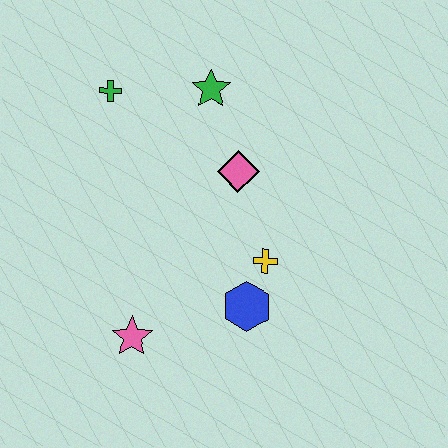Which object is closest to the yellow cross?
The blue hexagon is closest to the yellow cross.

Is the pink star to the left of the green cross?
No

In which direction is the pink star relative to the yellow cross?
The pink star is to the left of the yellow cross.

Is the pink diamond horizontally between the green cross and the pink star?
No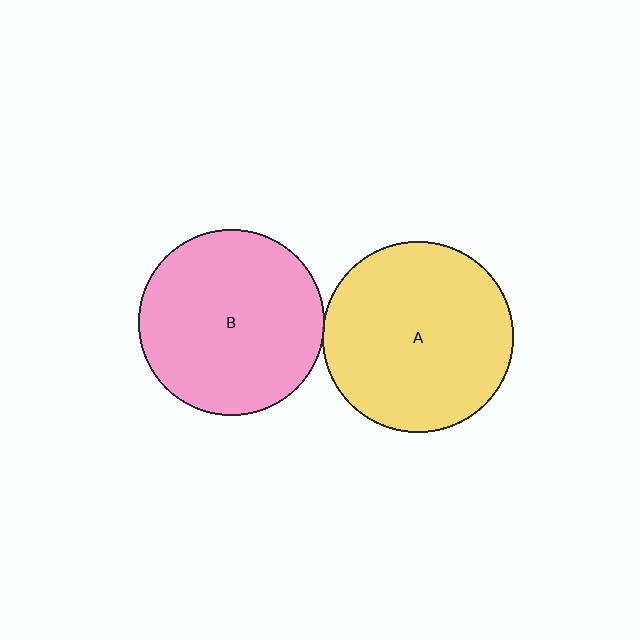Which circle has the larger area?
Circle A (yellow).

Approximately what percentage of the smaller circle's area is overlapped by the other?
Approximately 5%.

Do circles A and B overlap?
Yes.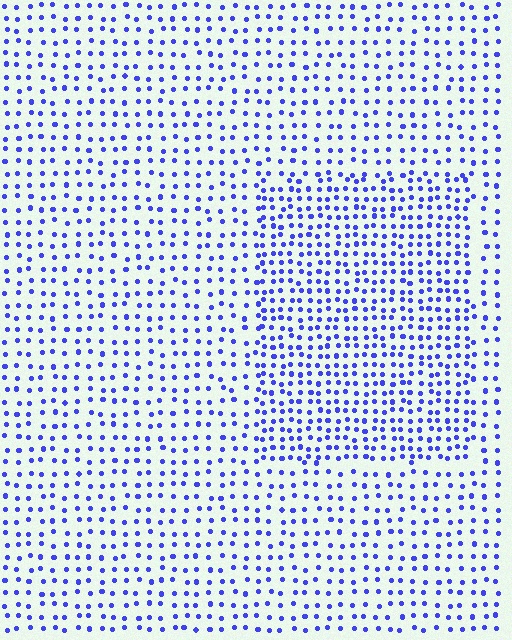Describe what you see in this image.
The image contains small blue elements arranged at two different densities. A rectangle-shaped region is visible where the elements are more densely packed than the surrounding area.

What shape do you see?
I see a rectangle.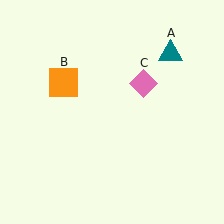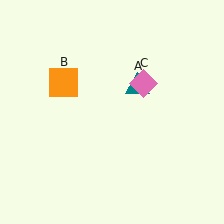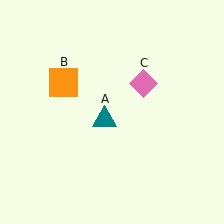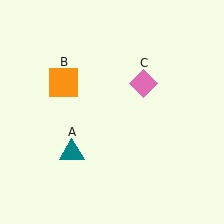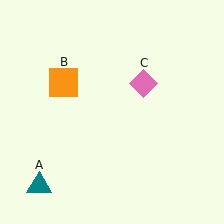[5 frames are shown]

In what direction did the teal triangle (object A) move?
The teal triangle (object A) moved down and to the left.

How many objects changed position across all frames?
1 object changed position: teal triangle (object A).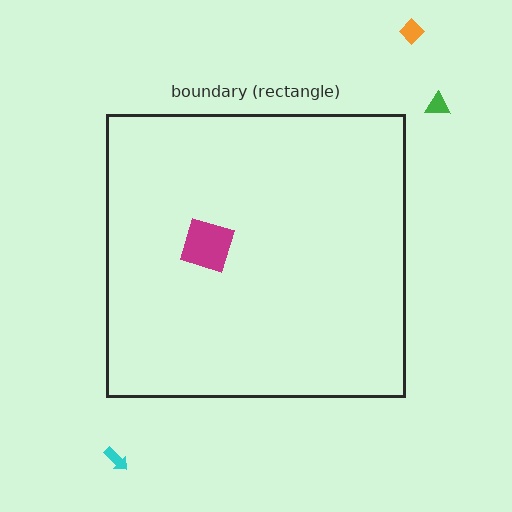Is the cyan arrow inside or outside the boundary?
Outside.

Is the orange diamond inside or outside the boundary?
Outside.